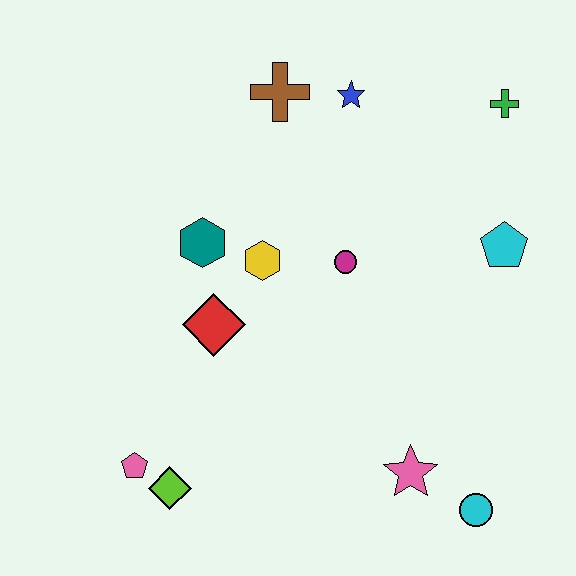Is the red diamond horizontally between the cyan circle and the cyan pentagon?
No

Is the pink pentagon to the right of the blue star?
No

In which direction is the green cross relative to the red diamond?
The green cross is to the right of the red diamond.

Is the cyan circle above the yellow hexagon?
No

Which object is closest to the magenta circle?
The yellow hexagon is closest to the magenta circle.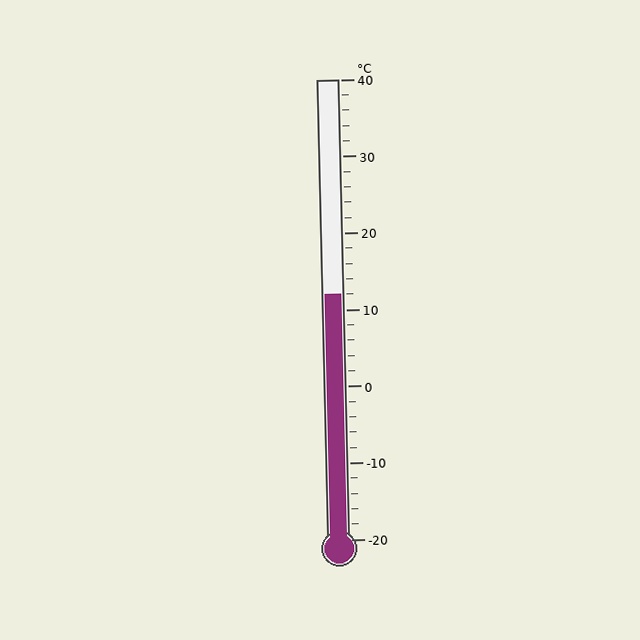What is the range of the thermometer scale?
The thermometer scale ranges from -20°C to 40°C.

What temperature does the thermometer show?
The thermometer shows approximately 12°C.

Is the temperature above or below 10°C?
The temperature is above 10°C.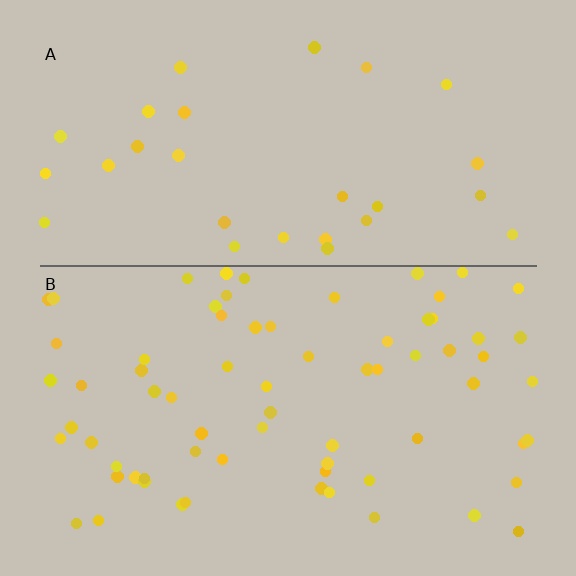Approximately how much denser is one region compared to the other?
Approximately 2.4× — region B over region A.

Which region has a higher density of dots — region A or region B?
B (the bottom).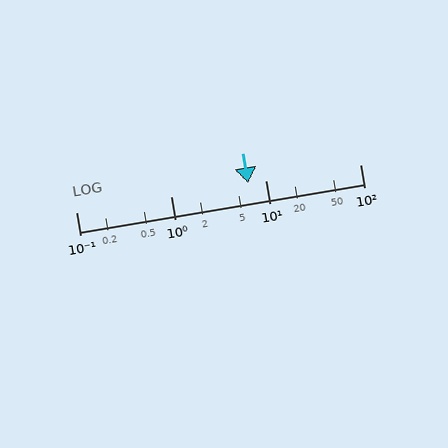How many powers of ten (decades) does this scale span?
The scale spans 3 decades, from 0.1 to 100.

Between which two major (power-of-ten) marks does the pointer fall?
The pointer is between 1 and 10.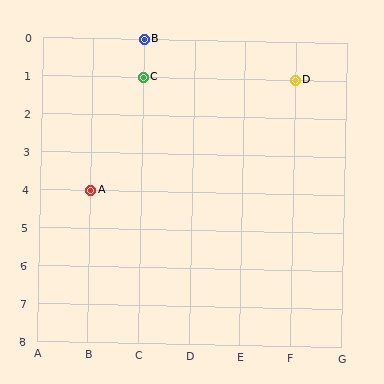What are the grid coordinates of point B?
Point B is at grid coordinates (C, 0).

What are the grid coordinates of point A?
Point A is at grid coordinates (B, 4).